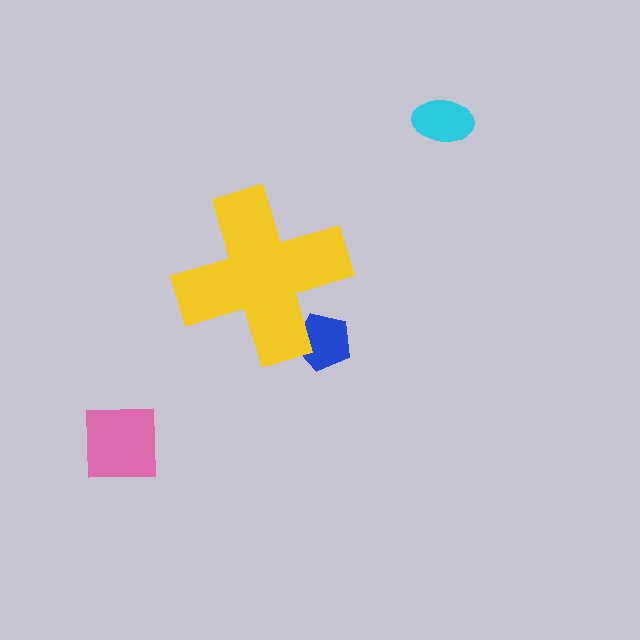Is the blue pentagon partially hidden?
Yes, the blue pentagon is partially hidden behind the yellow cross.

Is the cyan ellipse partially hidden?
No, the cyan ellipse is fully visible.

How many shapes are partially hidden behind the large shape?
1 shape is partially hidden.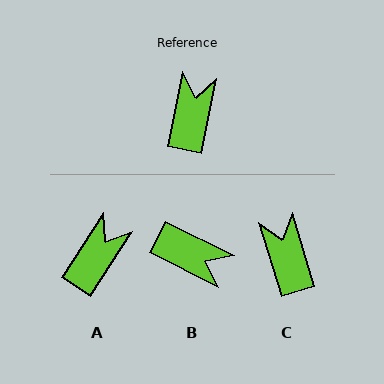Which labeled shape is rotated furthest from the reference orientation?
B, about 105 degrees away.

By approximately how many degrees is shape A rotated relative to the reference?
Approximately 21 degrees clockwise.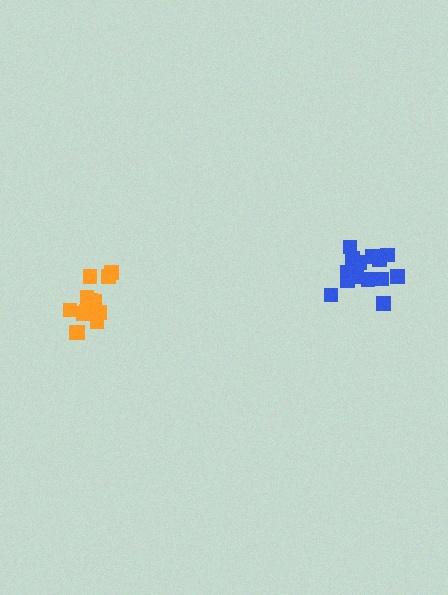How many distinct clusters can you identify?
There are 2 distinct clusters.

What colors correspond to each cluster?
The clusters are colored: orange, blue.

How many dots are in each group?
Group 1: 14 dots, Group 2: 15 dots (29 total).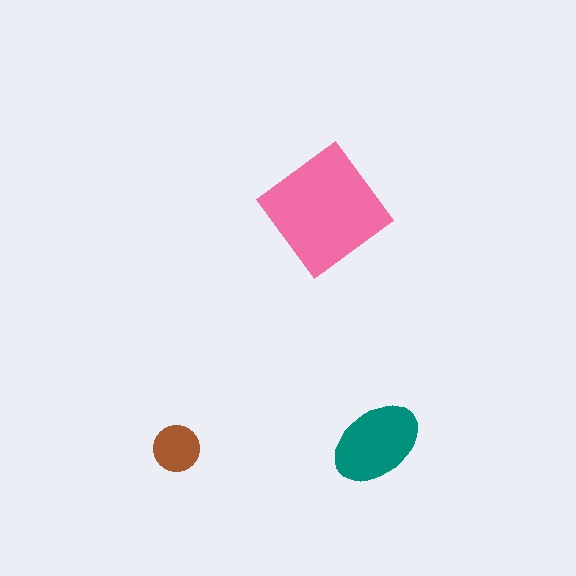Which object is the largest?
The pink diamond.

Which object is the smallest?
The brown circle.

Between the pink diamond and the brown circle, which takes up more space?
The pink diamond.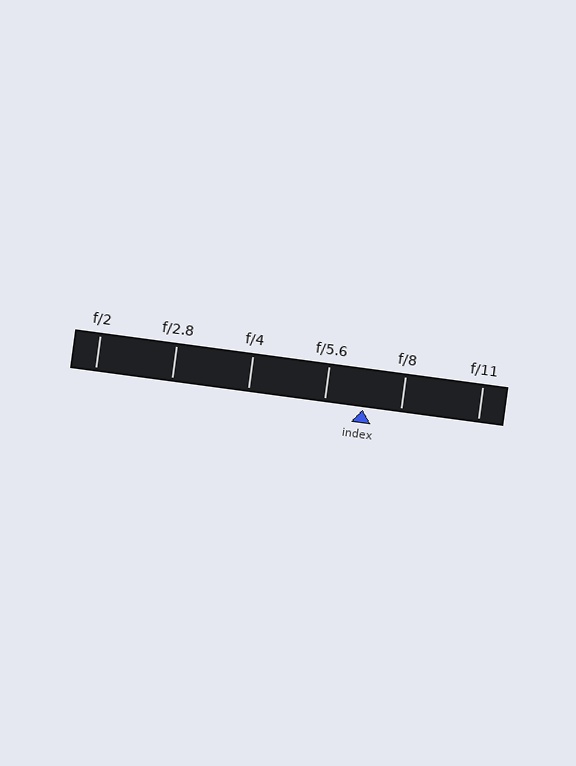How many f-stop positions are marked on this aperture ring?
There are 6 f-stop positions marked.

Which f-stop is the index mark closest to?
The index mark is closest to f/8.